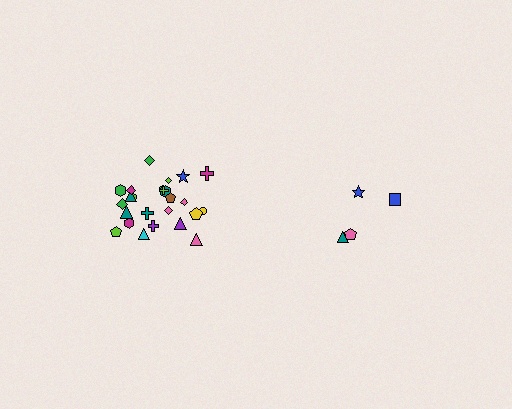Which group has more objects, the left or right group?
The left group.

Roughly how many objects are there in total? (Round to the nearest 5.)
Roughly 30 objects in total.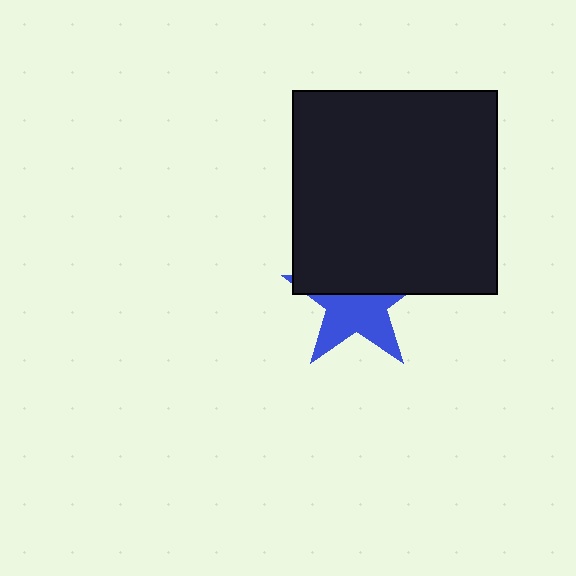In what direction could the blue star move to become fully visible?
The blue star could move down. That would shift it out from behind the black square entirely.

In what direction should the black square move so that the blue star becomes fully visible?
The black square should move up. That is the shortest direction to clear the overlap and leave the blue star fully visible.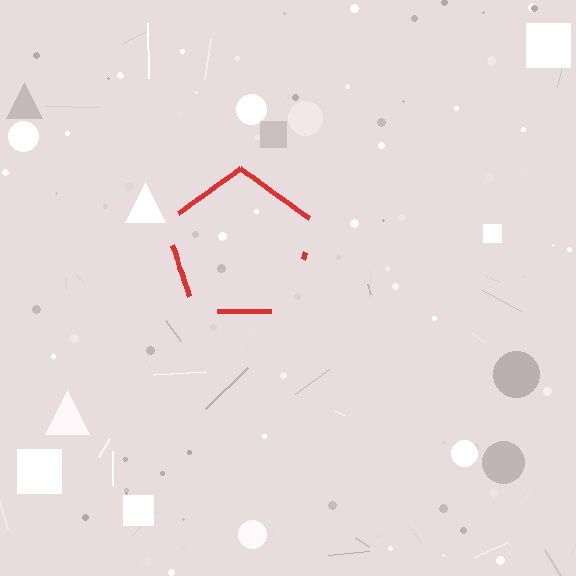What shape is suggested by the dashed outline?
The dashed outline suggests a pentagon.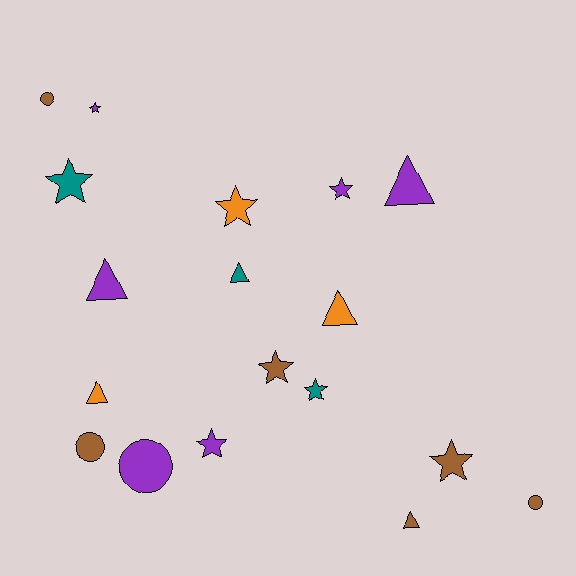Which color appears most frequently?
Brown, with 6 objects.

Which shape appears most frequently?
Star, with 8 objects.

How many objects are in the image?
There are 18 objects.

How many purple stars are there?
There are 3 purple stars.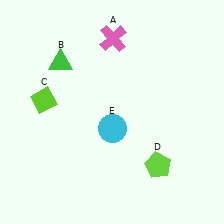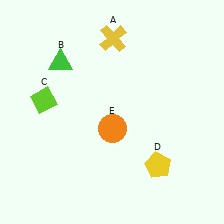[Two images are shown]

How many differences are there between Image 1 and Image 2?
There are 3 differences between the two images.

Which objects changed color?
A changed from pink to yellow. D changed from lime to yellow. E changed from cyan to orange.